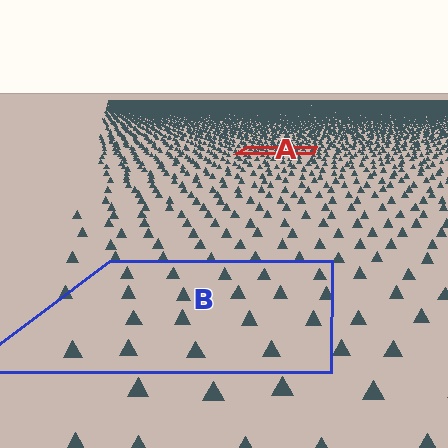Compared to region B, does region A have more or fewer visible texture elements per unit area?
Region A has more texture elements per unit area — they are packed more densely because it is farther away.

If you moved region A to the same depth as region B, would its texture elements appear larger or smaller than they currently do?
They would appear larger. At a closer depth, the same texture elements are projected at a bigger on-screen size.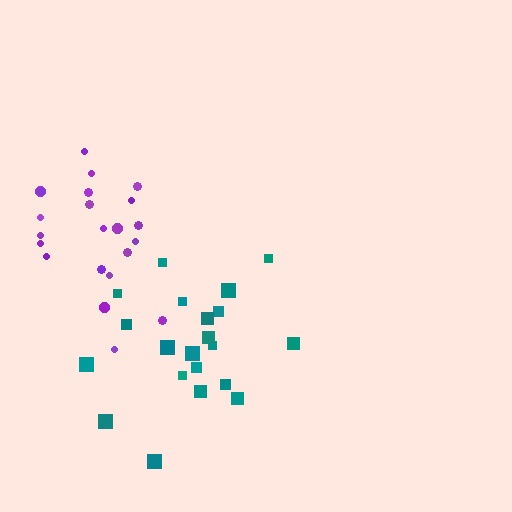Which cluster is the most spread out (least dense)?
Purple.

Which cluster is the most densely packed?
Teal.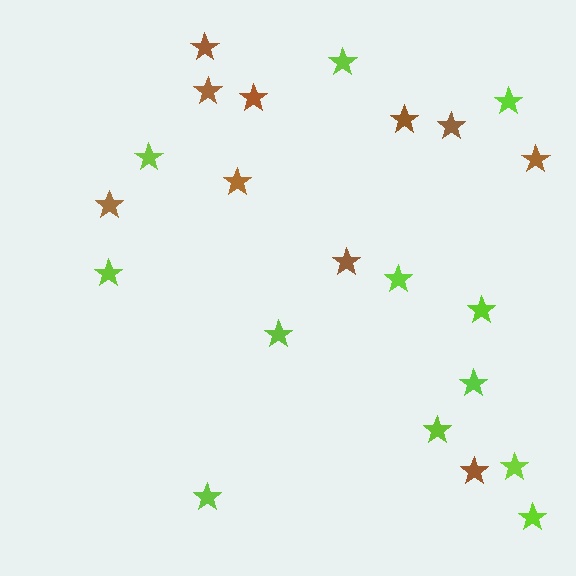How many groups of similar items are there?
There are 2 groups: one group of lime stars (12) and one group of brown stars (10).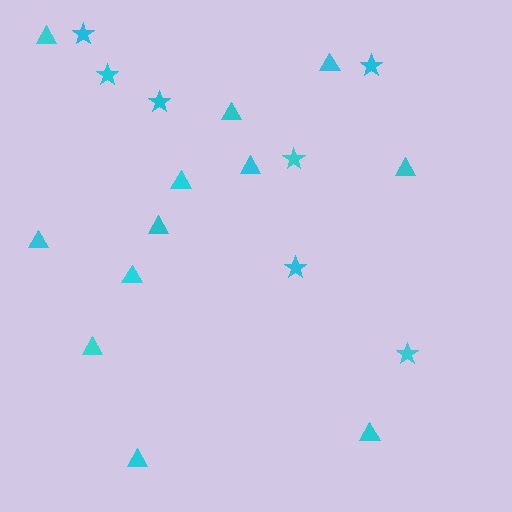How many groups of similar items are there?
There are 2 groups: one group of stars (7) and one group of triangles (12).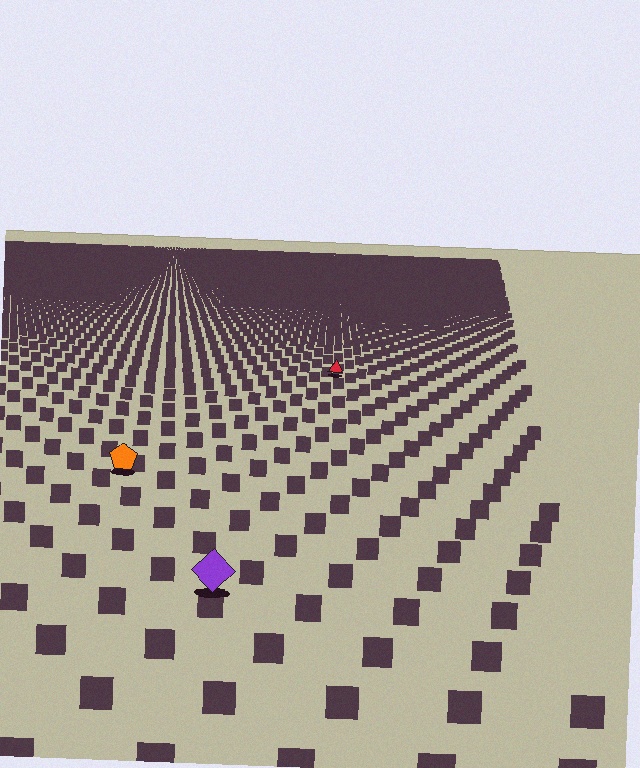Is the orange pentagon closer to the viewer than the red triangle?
Yes. The orange pentagon is closer — you can tell from the texture gradient: the ground texture is coarser near it.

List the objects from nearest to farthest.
From nearest to farthest: the purple diamond, the orange pentagon, the red triangle.